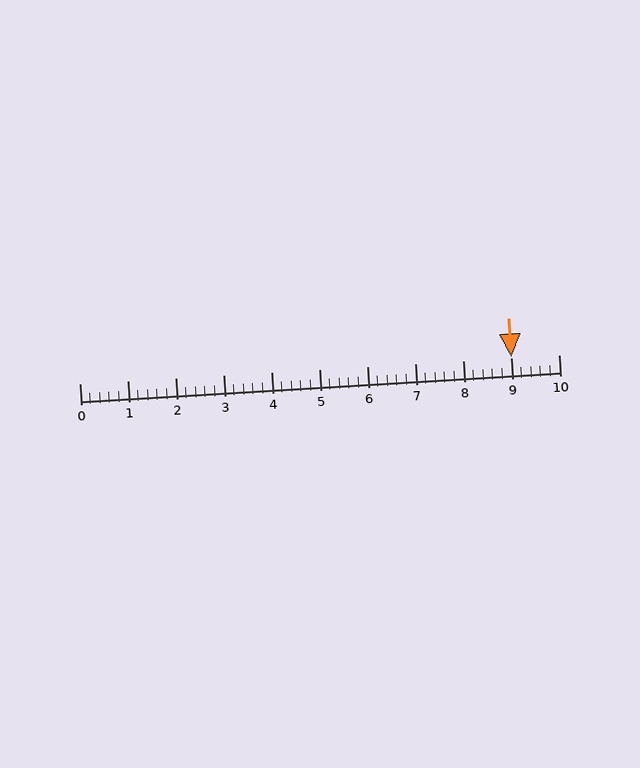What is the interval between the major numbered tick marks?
The major tick marks are spaced 1 units apart.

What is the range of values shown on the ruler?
The ruler shows values from 0 to 10.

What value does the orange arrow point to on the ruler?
The orange arrow points to approximately 9.0.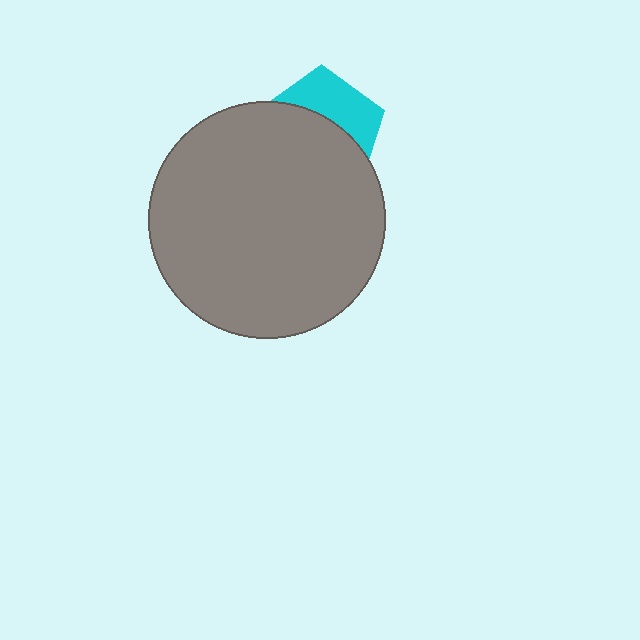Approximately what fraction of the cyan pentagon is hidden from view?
Roughly 62% of the cyan pentagon is hidden behind the gray circle.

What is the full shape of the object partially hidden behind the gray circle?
The partially hidden object is a cyan pentagon.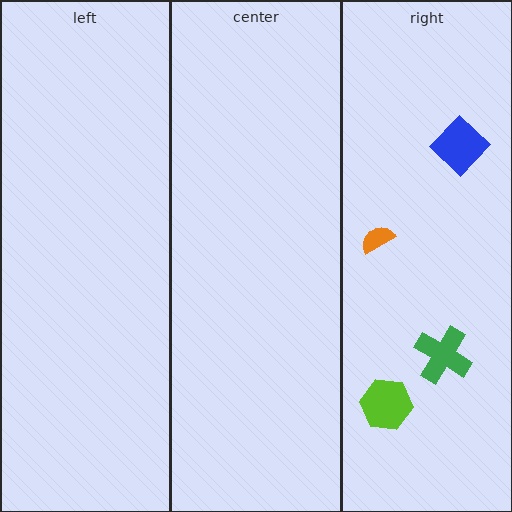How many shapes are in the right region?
4.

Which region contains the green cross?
The right region.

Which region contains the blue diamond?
The right region.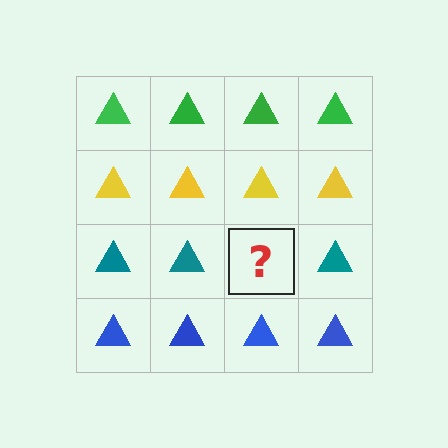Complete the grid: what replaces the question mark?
The question mark should be replaced with a teal triangle.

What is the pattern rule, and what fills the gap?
The rule is that each row has a consistent color. The gap should be filled with a teal triangle.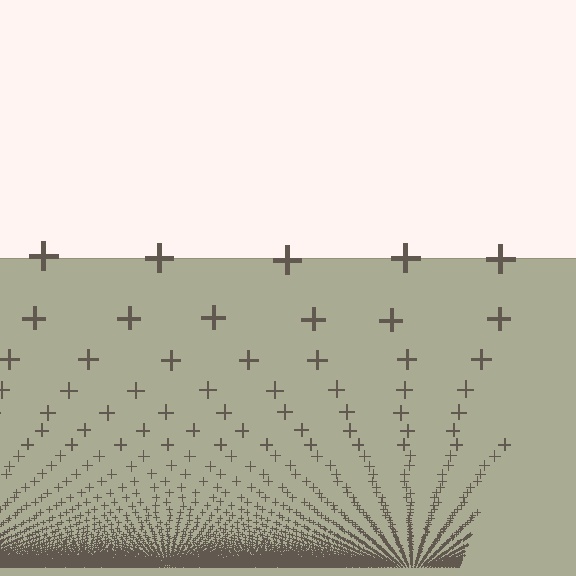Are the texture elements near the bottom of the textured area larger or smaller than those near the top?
Smaller. The gradient is inverted — elements near the bottom are smaller and denser.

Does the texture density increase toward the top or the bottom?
Density increases toward the bottom.